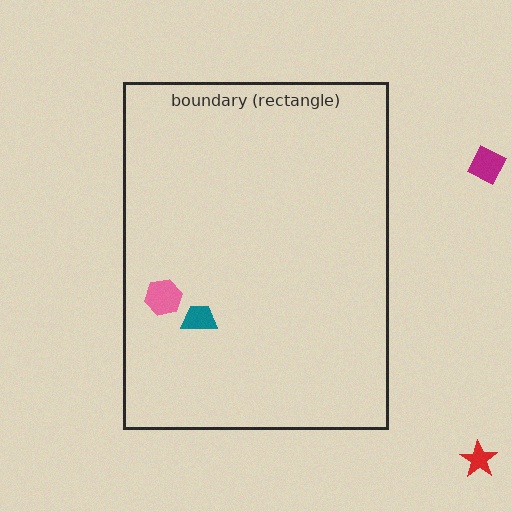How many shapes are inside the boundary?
2 inside, 2 outside.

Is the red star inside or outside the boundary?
Outside.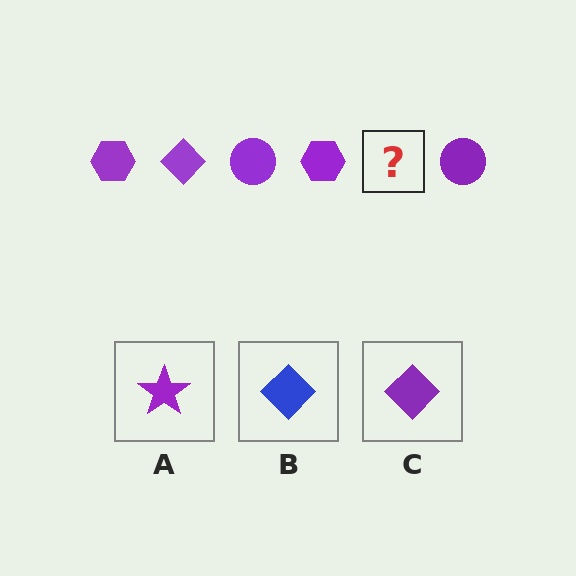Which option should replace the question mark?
Option C.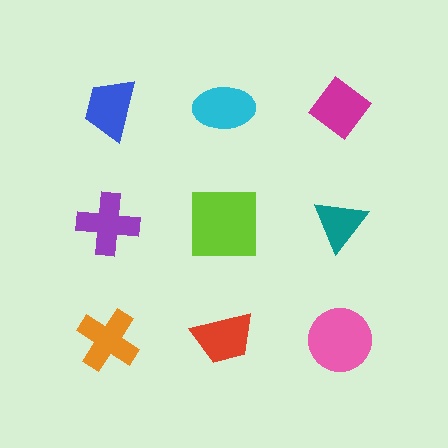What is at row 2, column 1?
A purple cross.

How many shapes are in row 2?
3 shapes.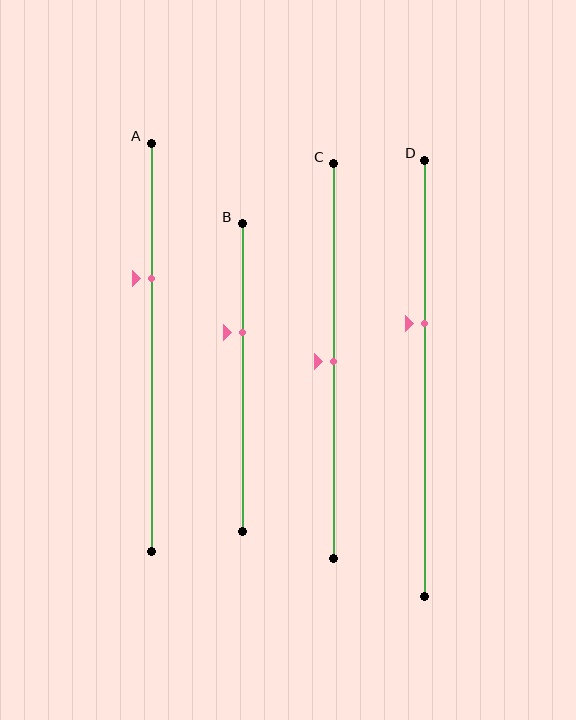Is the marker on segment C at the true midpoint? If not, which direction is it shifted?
Yes, the marker on segment C is at the true midpoint.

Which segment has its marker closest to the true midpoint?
Segment C has its marker closest to the true midpoint.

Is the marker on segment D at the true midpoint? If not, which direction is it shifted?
No, the marker on segment D is shifted upward by about 13% of the segment length.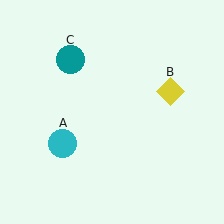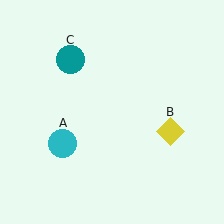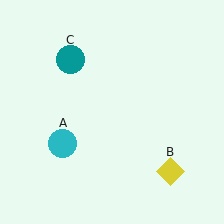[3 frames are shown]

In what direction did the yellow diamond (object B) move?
The yellow diamond (object B) moved down.